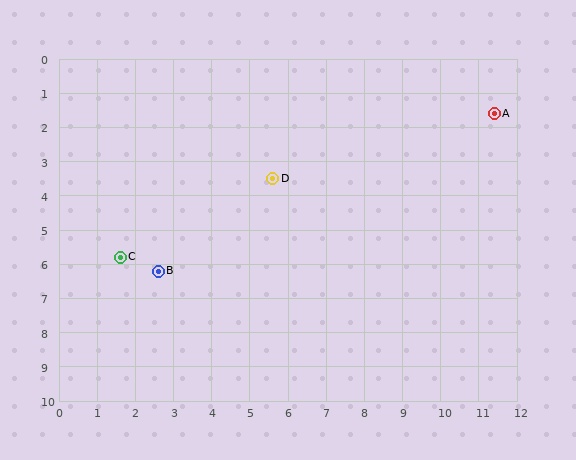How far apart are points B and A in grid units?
Points B and A are about 9.9 grid units apart.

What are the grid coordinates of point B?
Point B is at approximately (2.6, 6.2).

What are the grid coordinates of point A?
Point A is at approximately (11.4, 1.6).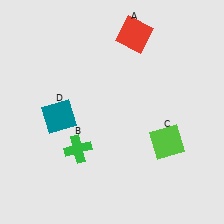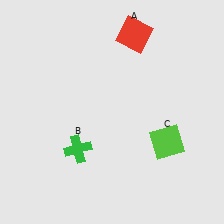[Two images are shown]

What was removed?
The teal square (D) was removed in Image 2.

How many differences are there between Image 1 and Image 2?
There is 1 difference between the two images.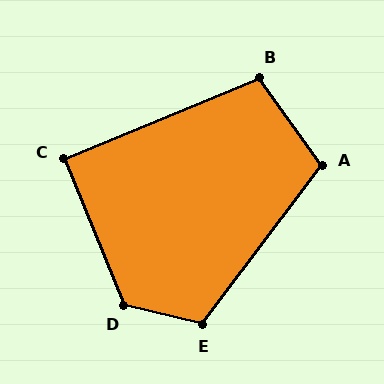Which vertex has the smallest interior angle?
C, at approximately 90 degrees.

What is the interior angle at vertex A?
Approximately 107 degrees (obtuse).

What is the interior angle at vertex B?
Approximately 103 degrees (obtuse).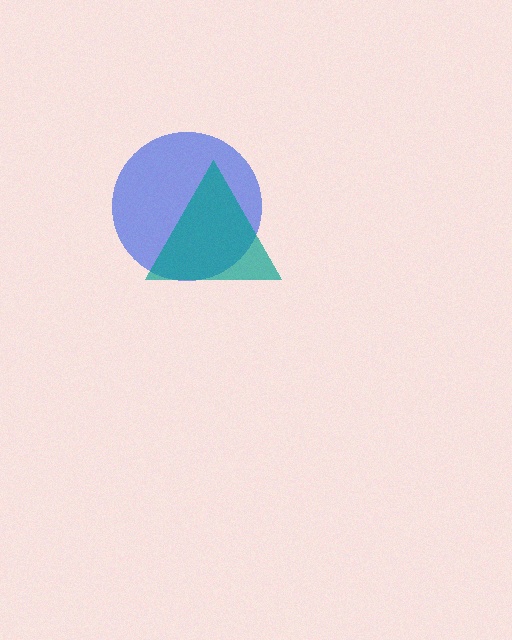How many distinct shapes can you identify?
There are 2 distinct shapes: a blue circle, a teal triangle.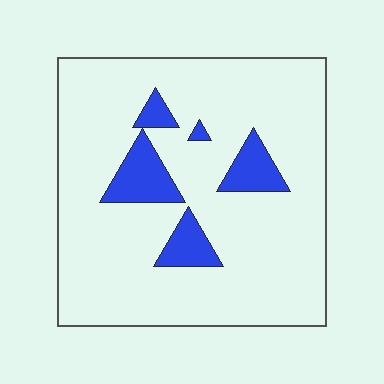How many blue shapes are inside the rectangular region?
5.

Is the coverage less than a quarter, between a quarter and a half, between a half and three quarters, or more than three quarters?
Less than a quarter.